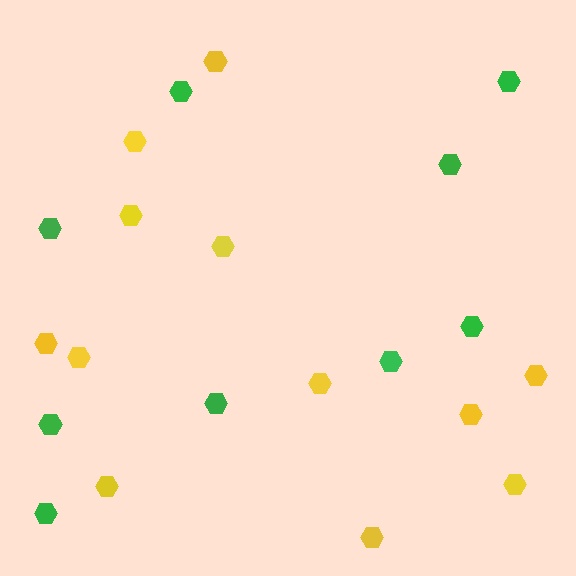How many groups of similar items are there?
There are 2 groups: one group of green hexagons (9) and one group of yellow hexagons (12).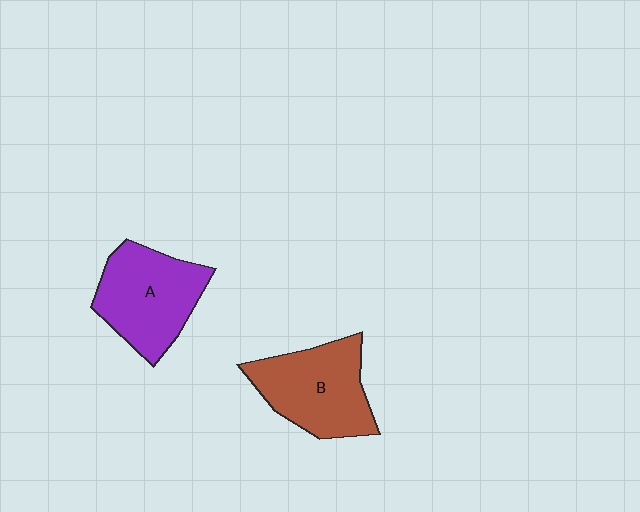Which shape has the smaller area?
Shape A (purple).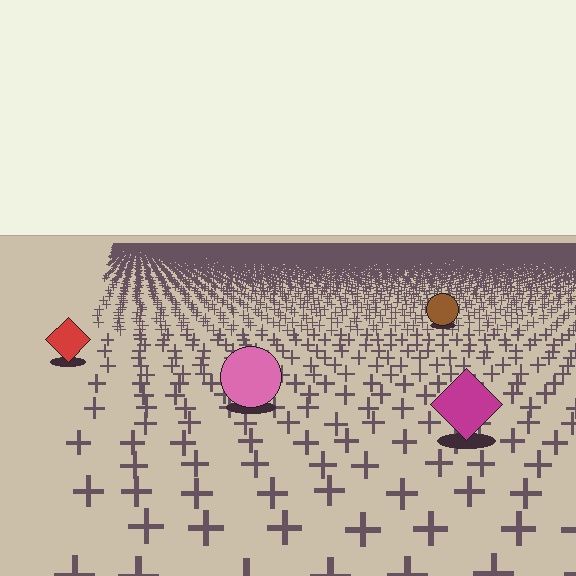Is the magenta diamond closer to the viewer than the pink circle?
Yes. The magenta diamond is closer — you can tell from the texture gradient: the ground texture is coarser near it.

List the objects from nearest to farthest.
From nearest to farthest: the magenta diamond, the pink circle, the red diamond, the brown circle.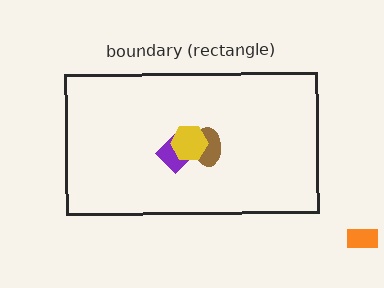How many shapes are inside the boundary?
3 inside, 1 outside.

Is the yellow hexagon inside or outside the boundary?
Inside.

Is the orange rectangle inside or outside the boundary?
Outside.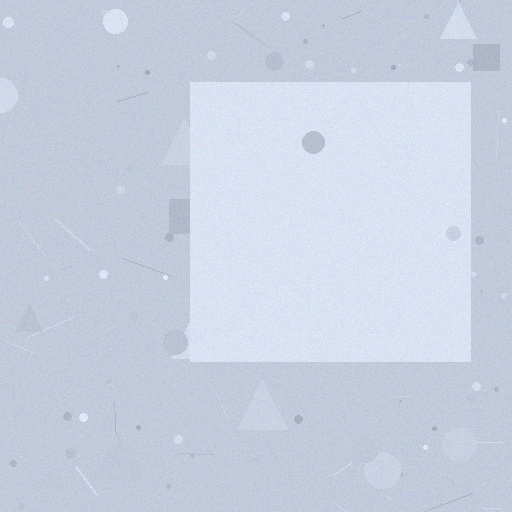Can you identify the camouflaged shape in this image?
The camouflaged shape is a square.